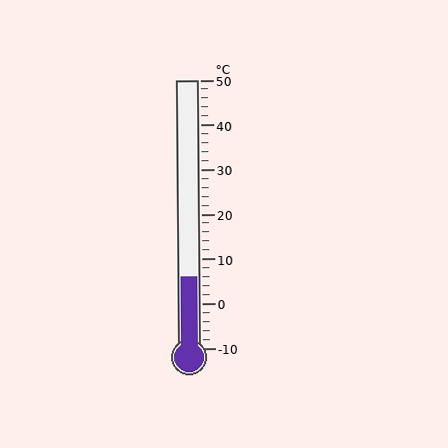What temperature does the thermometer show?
The thermometer shows approximately 6°C.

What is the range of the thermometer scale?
The thermometer scale ranges from -10°C to 50°C.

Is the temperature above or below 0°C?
The temperature is above 0°C.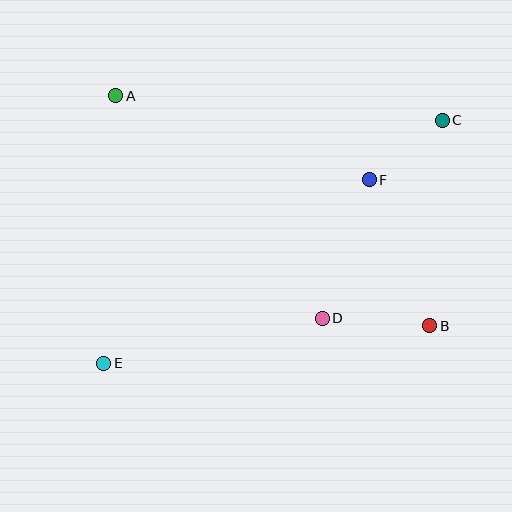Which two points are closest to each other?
Points C and F are closest to each other.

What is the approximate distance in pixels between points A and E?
The distance between A and E is approximately 268 pixels.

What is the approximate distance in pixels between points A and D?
The distance between A and D is approximately 304 pixels.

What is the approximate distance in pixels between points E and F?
The distance between E and F is approximately 323 pixels.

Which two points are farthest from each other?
Points C and E are farthest from each other.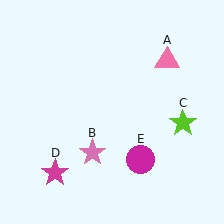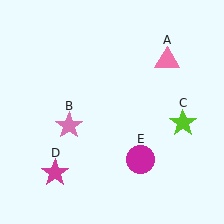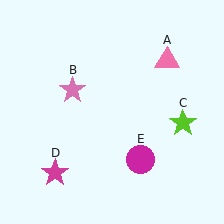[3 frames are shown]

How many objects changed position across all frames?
1 object changed position: pink star (object B).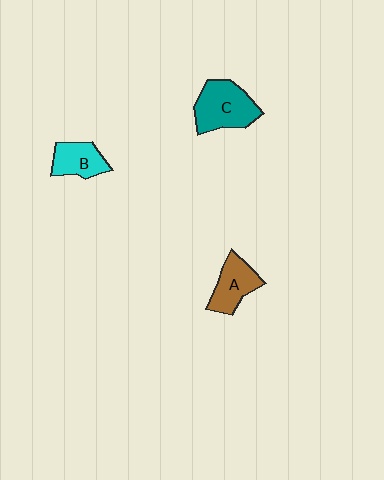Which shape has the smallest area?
Shape B (cyan).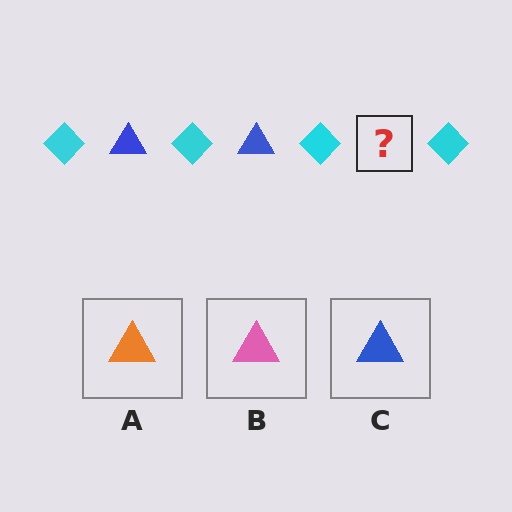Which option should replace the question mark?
Option C.